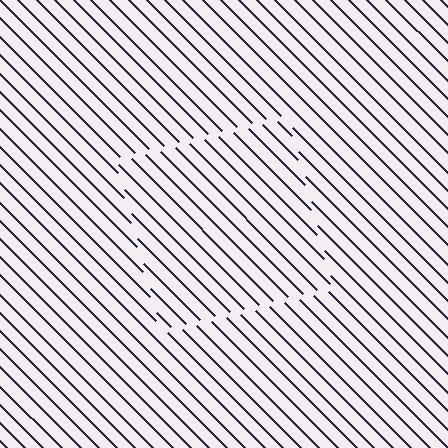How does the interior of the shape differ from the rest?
The interior of the shape contains the same grating, shifted by half a period — the contour is defined by the phase discontinuity where line-ends from the inner and outer gratings abut.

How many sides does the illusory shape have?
4 sides — the line-ends trace a square.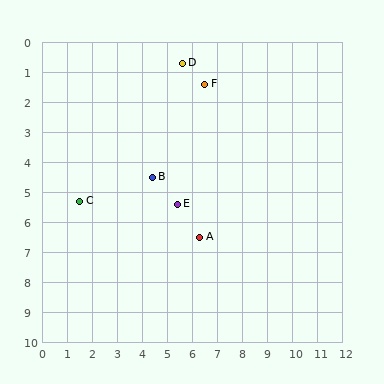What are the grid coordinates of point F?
Point F is at approximately (6.5, 1.4).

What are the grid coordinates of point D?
Point D is at approximately (5.6, 0.7).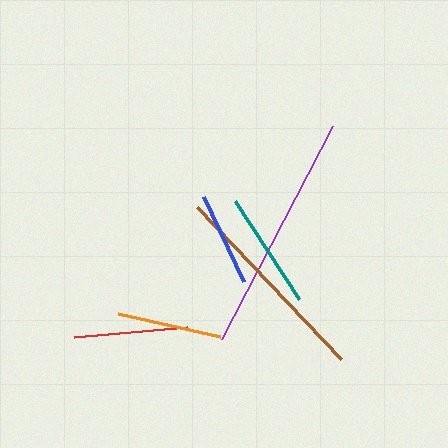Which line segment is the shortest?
The blue line is the shortest at approximately 94 pixels.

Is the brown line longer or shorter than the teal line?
The brown line is longer than the teal line.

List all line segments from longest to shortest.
From longest to shortest: purple, brown, teal, red, orange, blue.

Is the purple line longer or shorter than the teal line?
The purple line is longer than the teal line.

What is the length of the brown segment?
The brown segment is approximately 209 pixels long.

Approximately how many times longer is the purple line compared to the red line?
The purple line is approximately 2.1 times the length of the red line.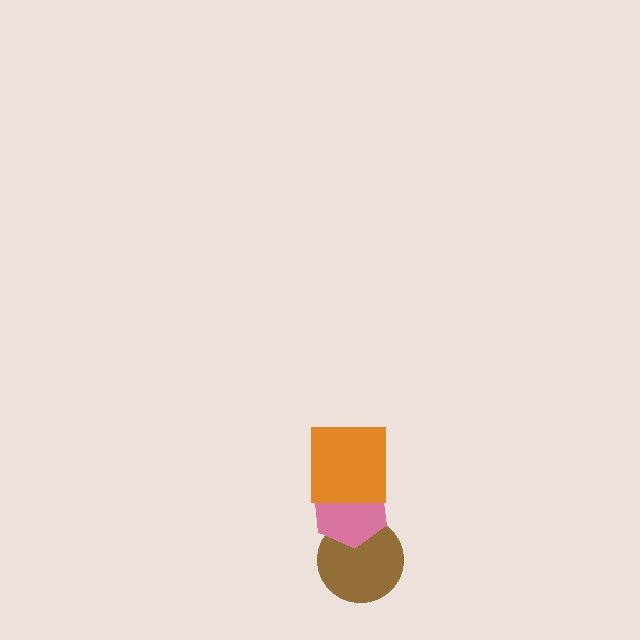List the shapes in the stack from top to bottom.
From top to bottom: the orange square, the pink hexagon, the brown circle.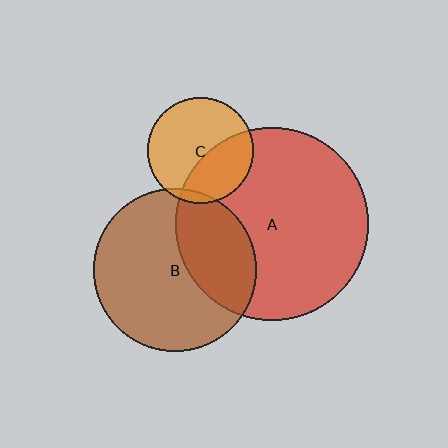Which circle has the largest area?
Circle A (red).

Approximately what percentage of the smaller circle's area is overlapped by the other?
Approximately 35%.